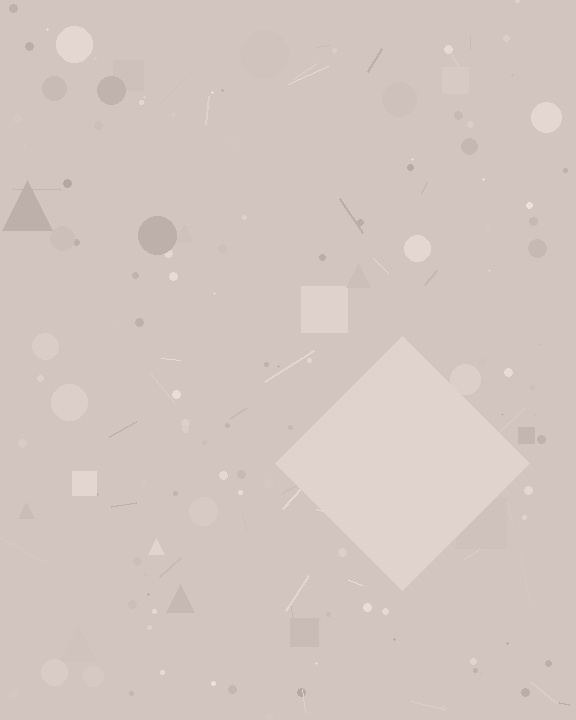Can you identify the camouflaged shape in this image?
The camouflaged shape is a diamond.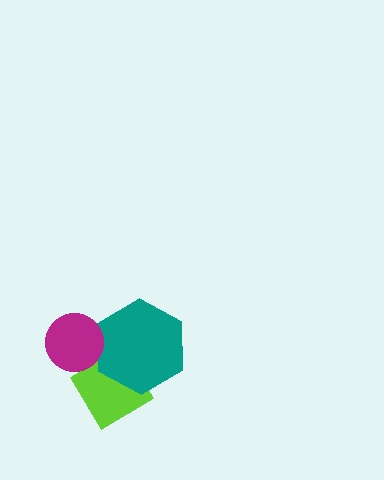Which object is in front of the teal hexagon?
The magenta circle is in front of the teal hexagon.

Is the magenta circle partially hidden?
No, no other shape covers it.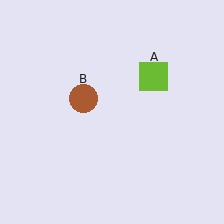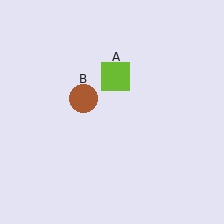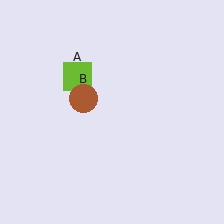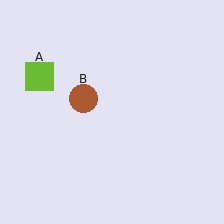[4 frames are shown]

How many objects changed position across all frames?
1 object changed position: lime square (object A).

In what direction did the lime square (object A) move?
The lime square (object A) moved left.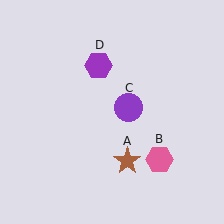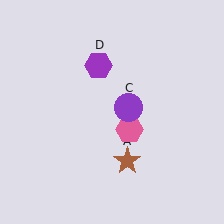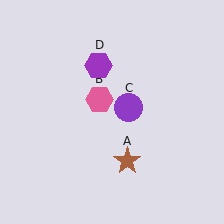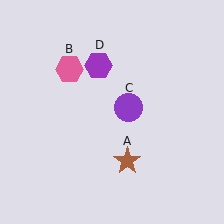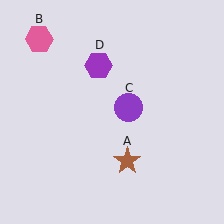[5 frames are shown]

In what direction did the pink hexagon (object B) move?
The pink hexagon (object B) moved up and to the left.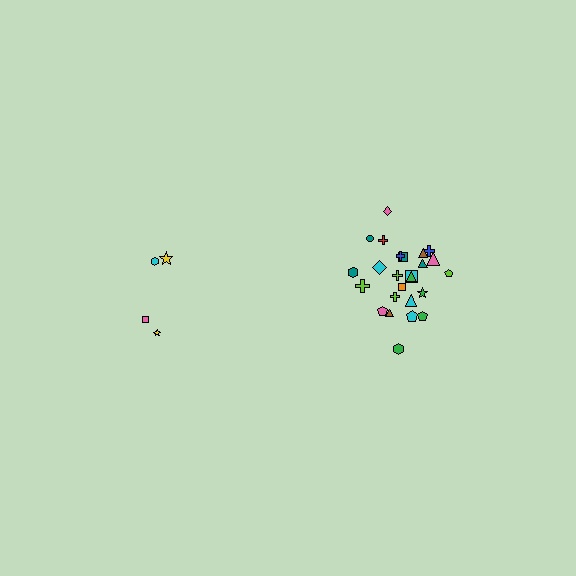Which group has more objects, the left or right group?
The right group.